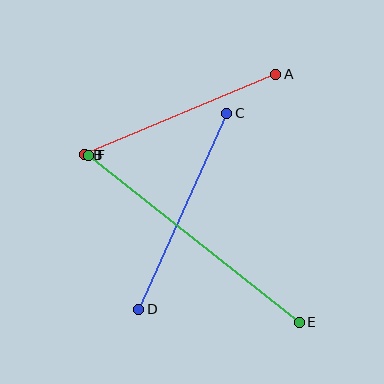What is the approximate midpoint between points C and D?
The midpoint is at approximately (183, 211) pixels.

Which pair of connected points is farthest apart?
Points E and F are farthest apart.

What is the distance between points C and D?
The distance is approximately 215 pixels.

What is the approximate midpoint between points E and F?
The midpoint is at approximately (194, 239) pixels.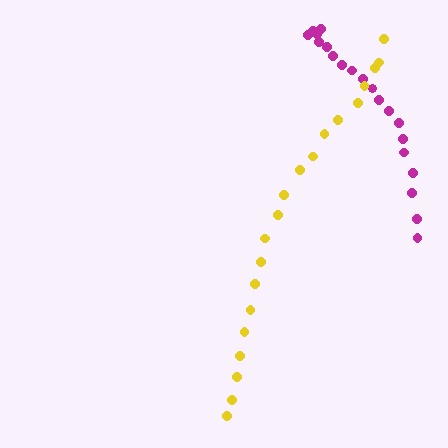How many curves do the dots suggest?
There are 2 distinct paths.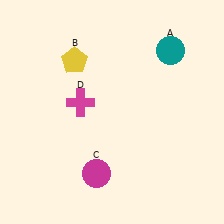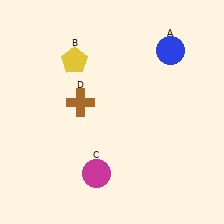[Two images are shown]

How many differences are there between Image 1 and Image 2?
There are 2 differences between the two images.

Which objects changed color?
A changed from teal to blue. D changed from magenta to brown.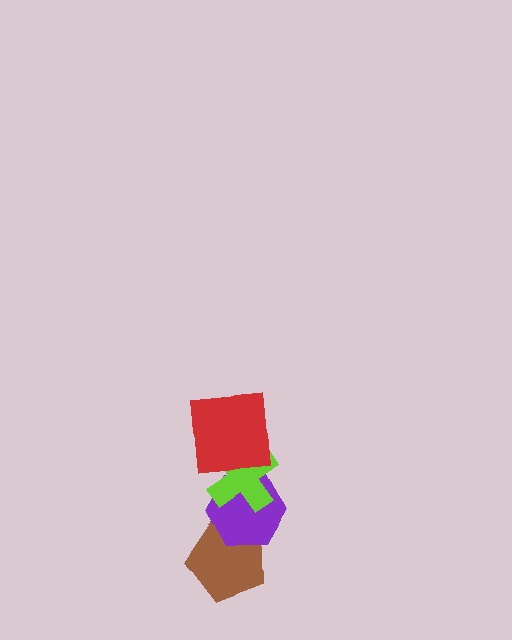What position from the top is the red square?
The red square is 1st from the top.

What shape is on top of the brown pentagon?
The purple hexagon is on top of the brown pentagon.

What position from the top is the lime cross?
The lime cross is 2nd from the top.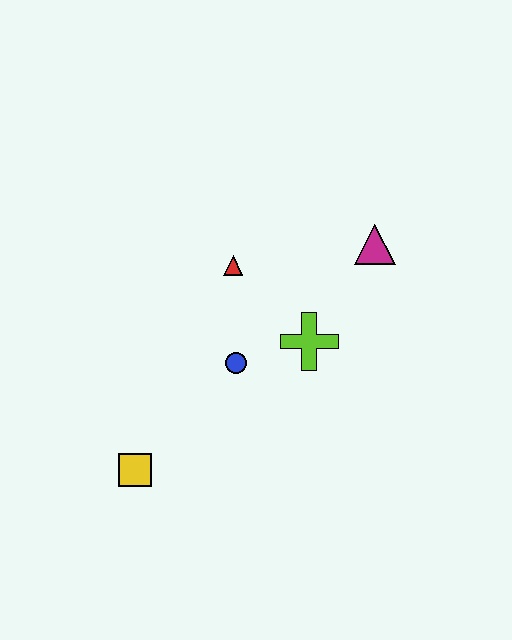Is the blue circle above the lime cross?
No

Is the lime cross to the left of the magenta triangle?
Yes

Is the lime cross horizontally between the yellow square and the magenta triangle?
Yes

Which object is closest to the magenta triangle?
The lime cross is closest to the magenta triangle.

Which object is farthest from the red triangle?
The yellow square is farthest from the red triangle.